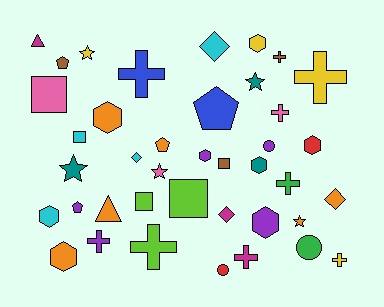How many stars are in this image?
There are 5 stars.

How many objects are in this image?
There are 40 objects.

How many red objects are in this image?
There are 2 red objects.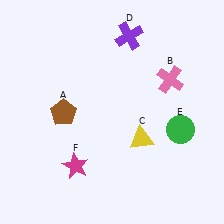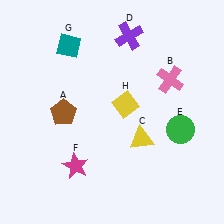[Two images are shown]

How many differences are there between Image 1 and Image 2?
There are 2 differences between the two images.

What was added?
A teal diamond (G), a yellow diamond (H) were added in Image 2.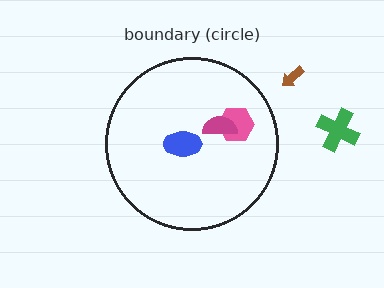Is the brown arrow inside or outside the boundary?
Outside.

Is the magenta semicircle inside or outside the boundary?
Inside.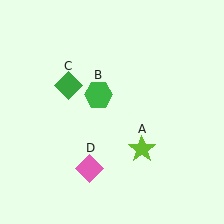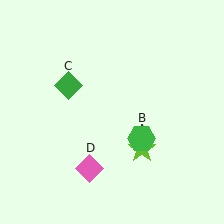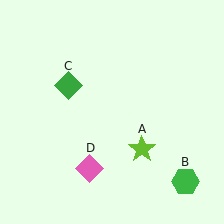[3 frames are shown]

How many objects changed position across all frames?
1 object changed position: green hexagon (object B).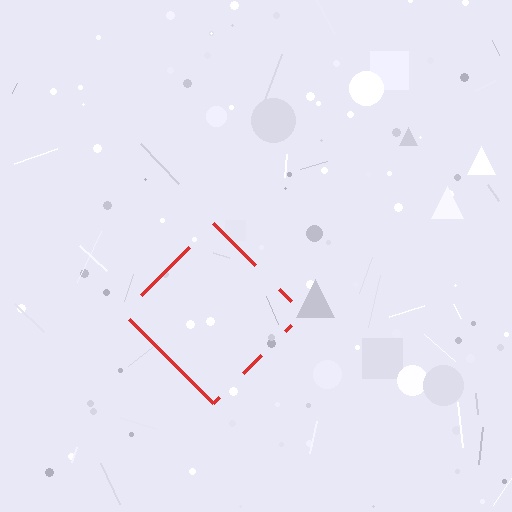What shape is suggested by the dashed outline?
The dashed outline suggests a diamond.